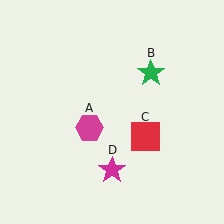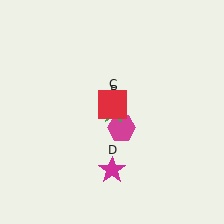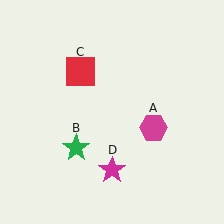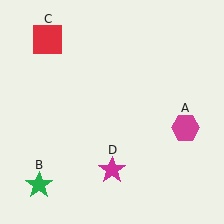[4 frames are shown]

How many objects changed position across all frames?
3 objects changed position: magenta hexagon (object A), green star (object B), red square (object C).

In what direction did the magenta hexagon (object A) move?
The magenta hexagon (object A) moved right.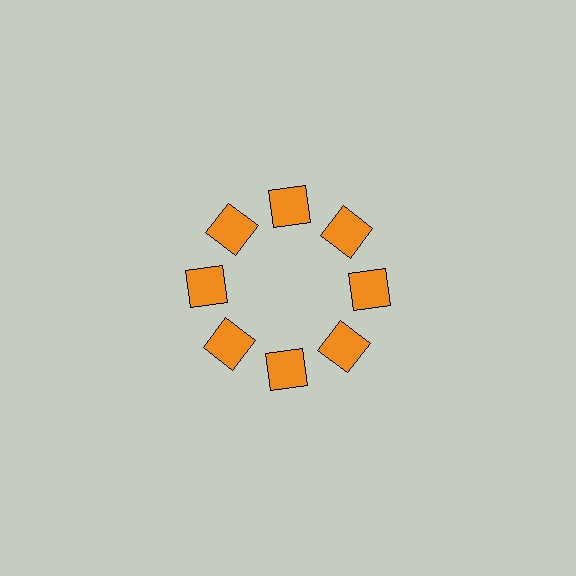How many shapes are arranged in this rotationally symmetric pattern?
There are 8 shapes, arranged in 8 groups of 1.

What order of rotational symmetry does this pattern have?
This pattern has 8-fold rotational symmetry.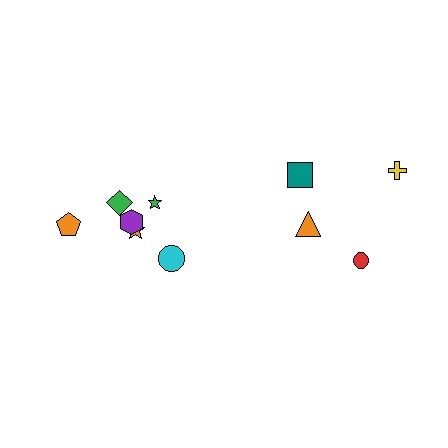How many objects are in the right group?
There are 4 objects.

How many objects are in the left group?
There are 6 objects.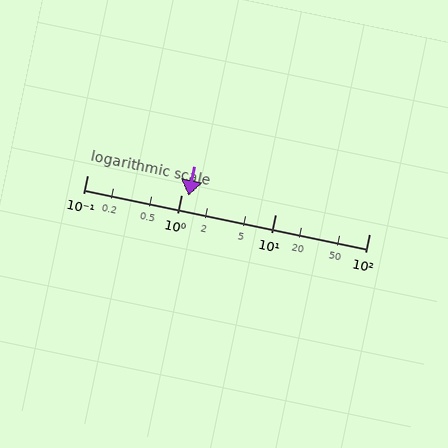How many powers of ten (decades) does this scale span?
The scale spans 3 decades, from 0.1 to 100.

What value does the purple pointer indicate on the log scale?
The pointer indicates approximately 1.2.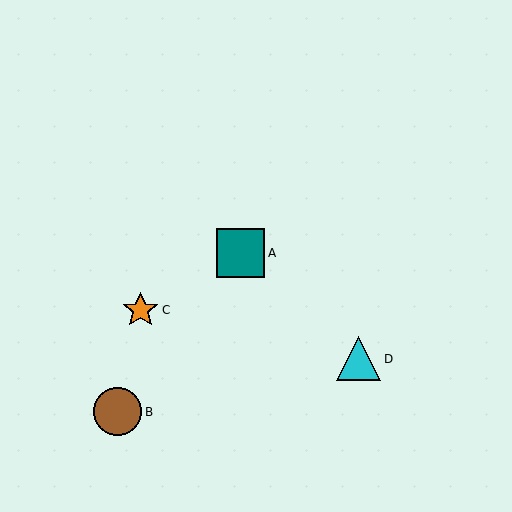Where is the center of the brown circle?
The center of the brown circle is at (117, 412).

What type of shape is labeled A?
Shape A is a teal square.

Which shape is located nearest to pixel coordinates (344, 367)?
The cyan triangle (labeled D) at (358, 359) is nearest to that location.